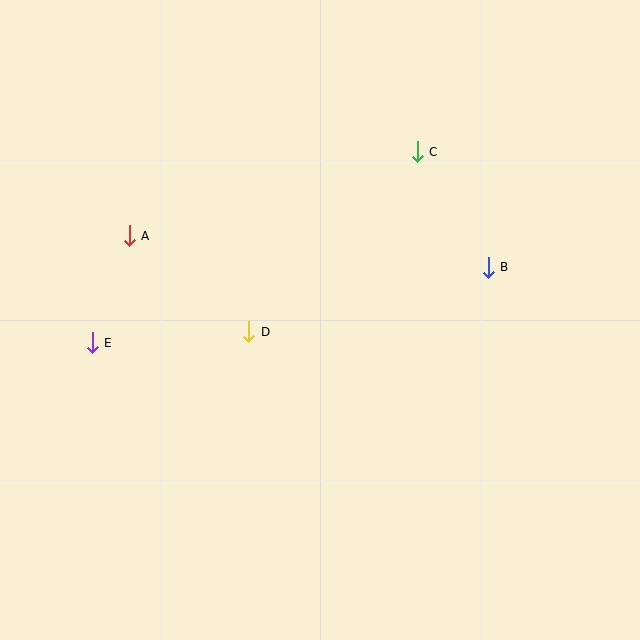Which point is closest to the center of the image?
Point D at (249, 332) is closest to the center.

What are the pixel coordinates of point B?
Point B is at (488, 267).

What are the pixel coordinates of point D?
Point D is at (249, 332).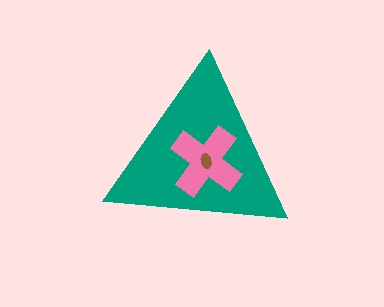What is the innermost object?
The brown ellipse.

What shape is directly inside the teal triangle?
The pink cross.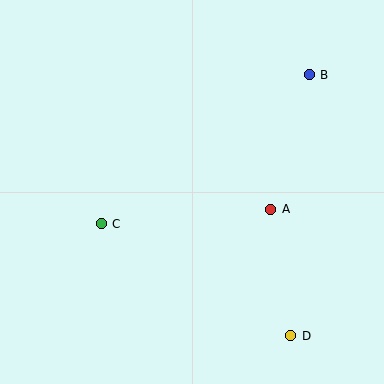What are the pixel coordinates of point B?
Point B is at (309, 75).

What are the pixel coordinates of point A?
Point A is at (271, 209).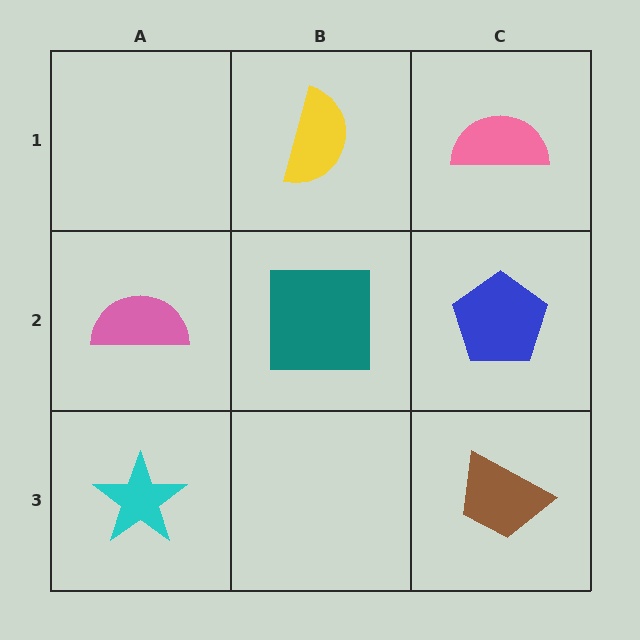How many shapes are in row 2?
3 shapes.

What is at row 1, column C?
A pink semicircle.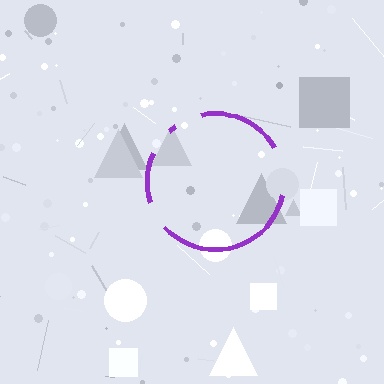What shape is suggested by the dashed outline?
The dashed outline suggests a circle.